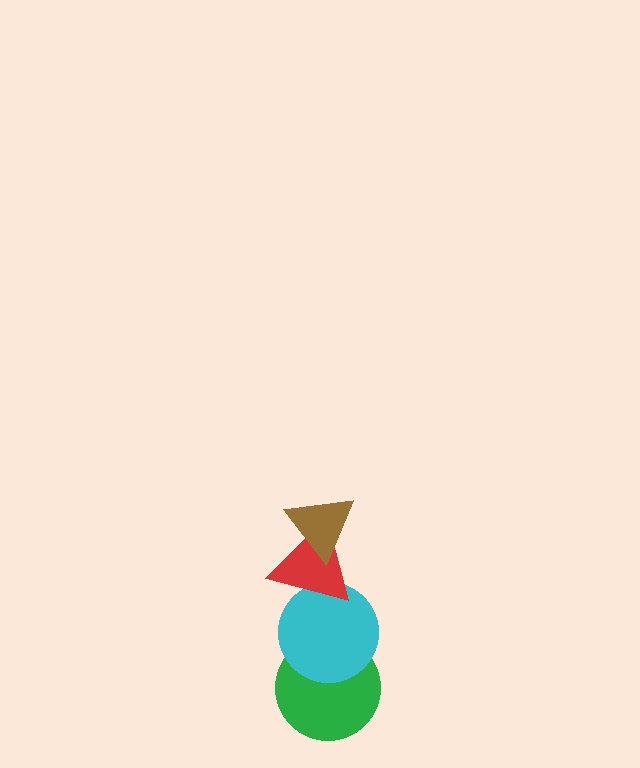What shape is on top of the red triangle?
The brown triangle is on top of the red triangle.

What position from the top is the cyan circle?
The cyan circle is 3rd from the top.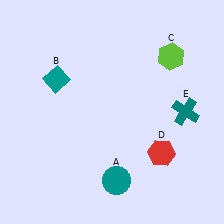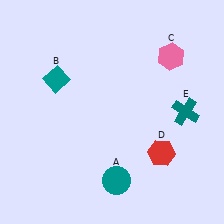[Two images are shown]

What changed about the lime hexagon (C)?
In Image 1, C is lime. In Image 2, it changed to pink.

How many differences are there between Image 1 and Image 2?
There is 1 difference between the two images.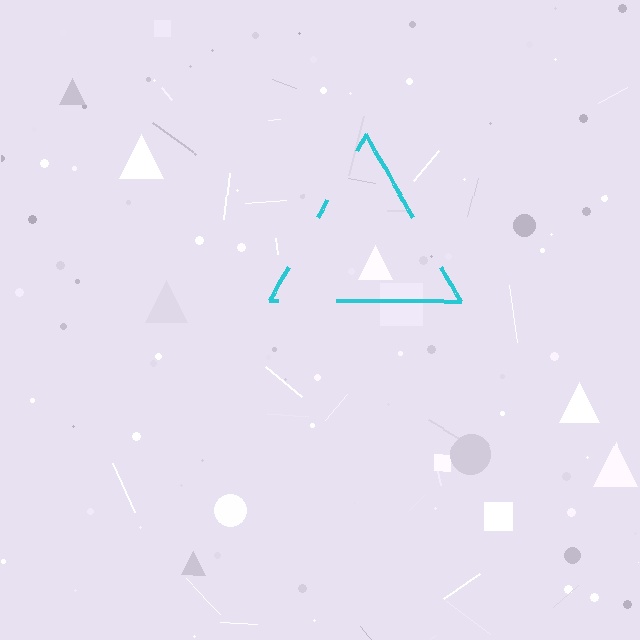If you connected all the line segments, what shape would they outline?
They would outline a triangle.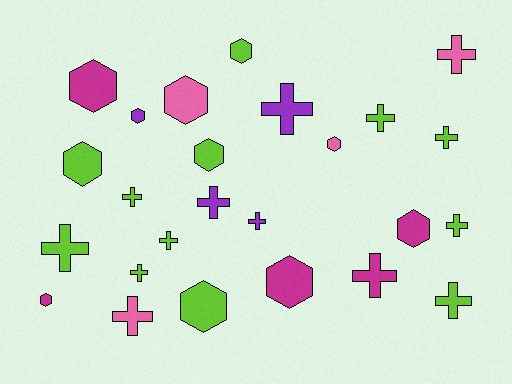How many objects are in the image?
There are 25 objects.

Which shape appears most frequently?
Cross, with 14 objects.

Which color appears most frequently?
Lime, with 12 objects.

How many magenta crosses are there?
There is 1 magenta cross.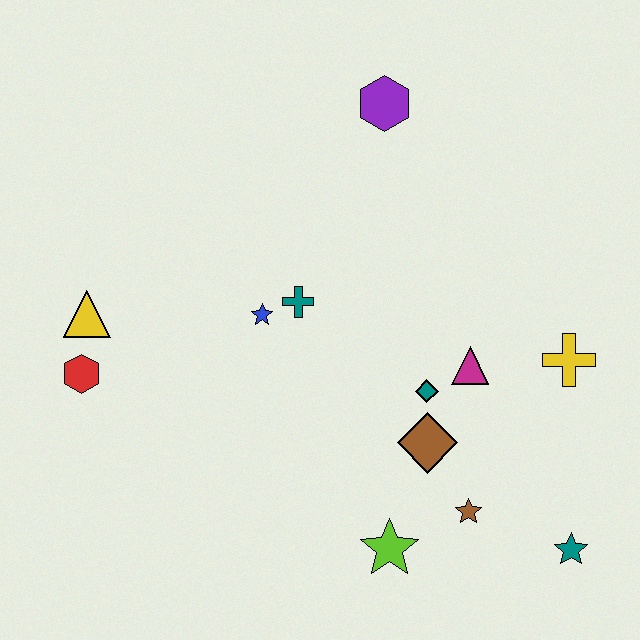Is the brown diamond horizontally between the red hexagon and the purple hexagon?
No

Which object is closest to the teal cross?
The blue star is closest to the teal cross.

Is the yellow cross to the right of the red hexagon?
Yes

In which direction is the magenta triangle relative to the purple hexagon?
The magenta triangle is below the purple hexagon.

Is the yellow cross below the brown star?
No